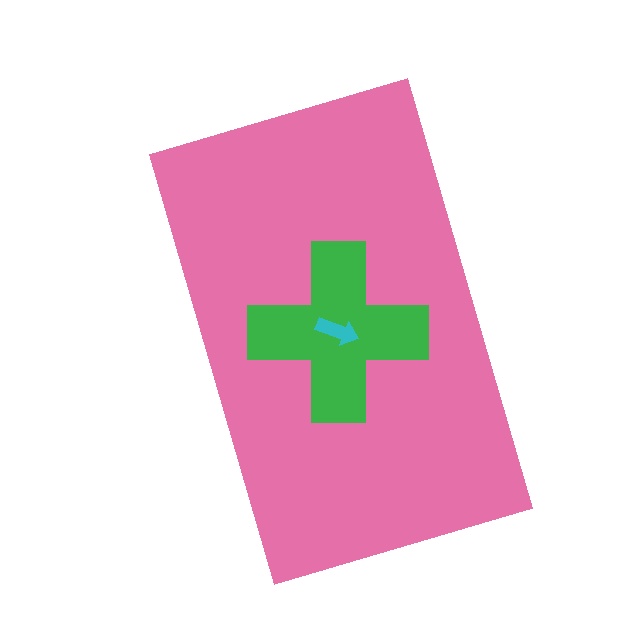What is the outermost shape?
The pink rectangle.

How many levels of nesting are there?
3.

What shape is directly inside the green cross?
The cyan arrow.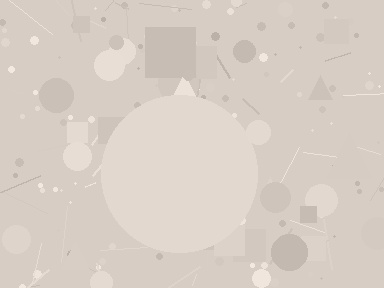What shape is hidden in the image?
A circle is hidden in the image.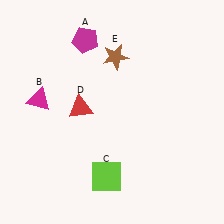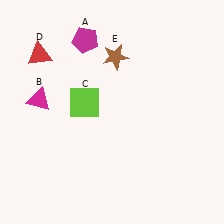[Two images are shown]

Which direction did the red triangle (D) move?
The red triangle (D) moved up.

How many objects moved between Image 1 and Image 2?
2 objects moved between the two images.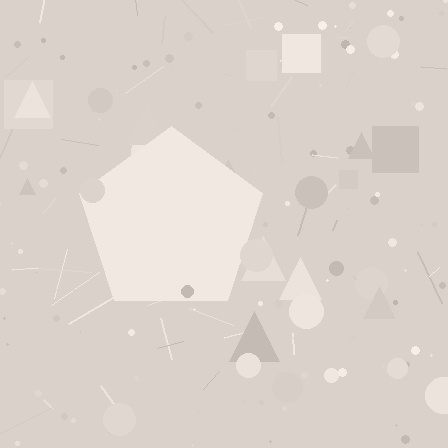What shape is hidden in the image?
A pentagon is hidden in the image.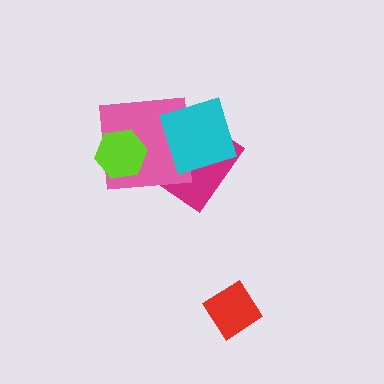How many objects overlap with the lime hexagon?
1 object overlaps with the lime hexagon.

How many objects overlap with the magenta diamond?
2 objects overlap with the magenta diamond.